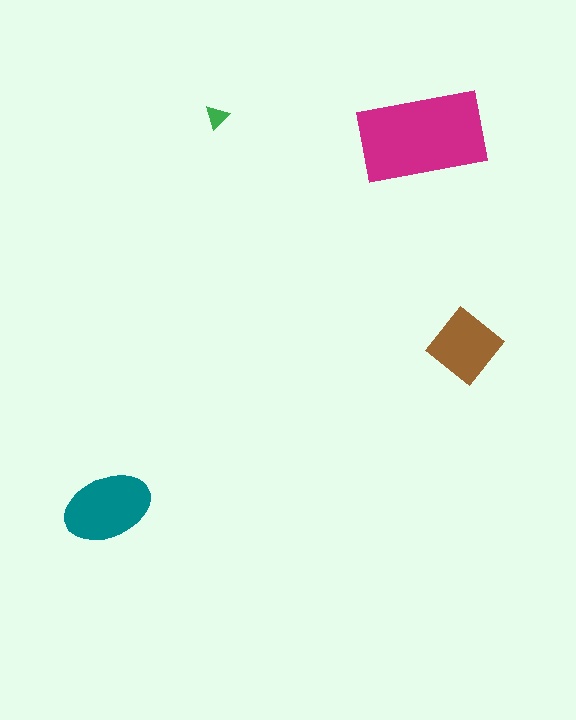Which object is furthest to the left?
The teal ellipse is leftmost.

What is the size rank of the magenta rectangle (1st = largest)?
1st.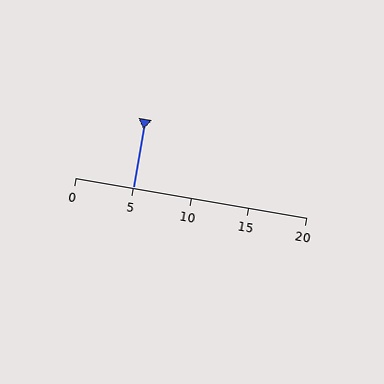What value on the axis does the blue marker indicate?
The marker indicates approximately 5.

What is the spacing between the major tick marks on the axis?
The major ticks are spaced 5 apart.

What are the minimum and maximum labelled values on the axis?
The axis runs from 0 to 20.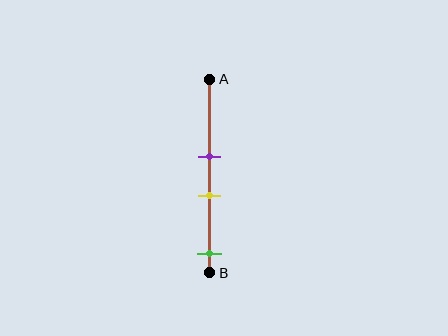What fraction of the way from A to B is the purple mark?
The purple mark is approximately 40% (0.4) of the way from A to B.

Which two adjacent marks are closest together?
The purple and yellow marks are the closest adjacent pair.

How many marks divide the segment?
There are 3 marks dividing the segment.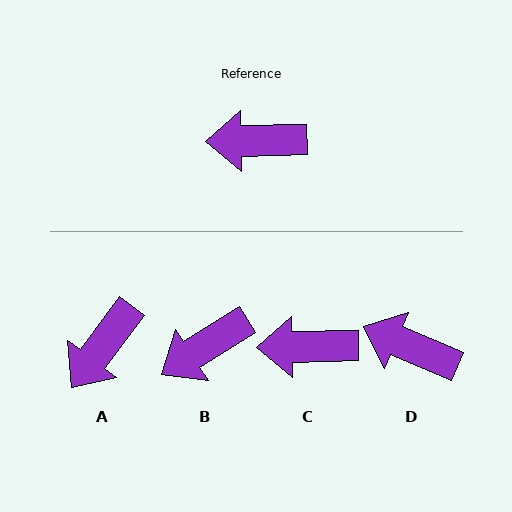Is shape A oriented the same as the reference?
No, it is off by about 52 degrees.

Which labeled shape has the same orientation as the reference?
C.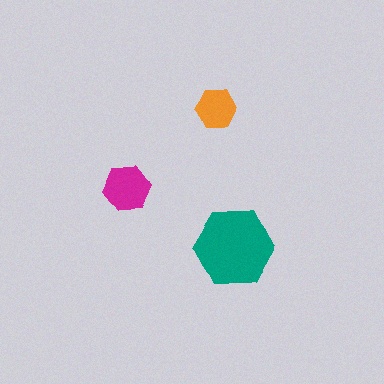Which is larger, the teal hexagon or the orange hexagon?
The teal one.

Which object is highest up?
The orange hexagon is topmost.